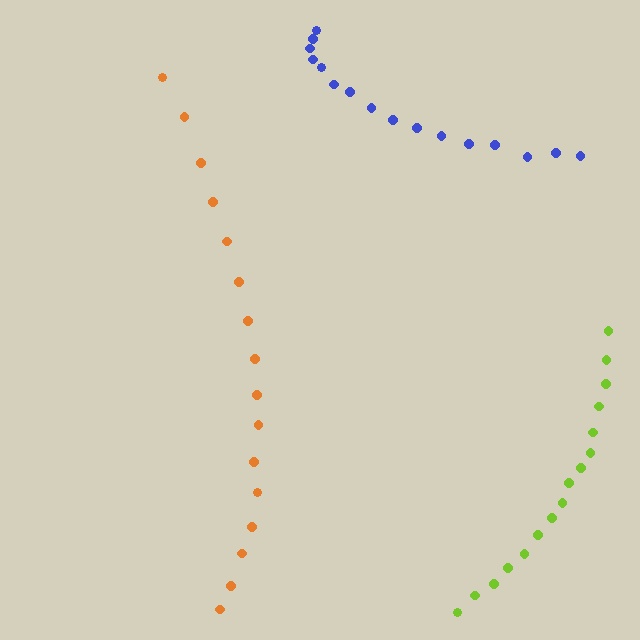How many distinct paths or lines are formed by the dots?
There are 3 distinct paths.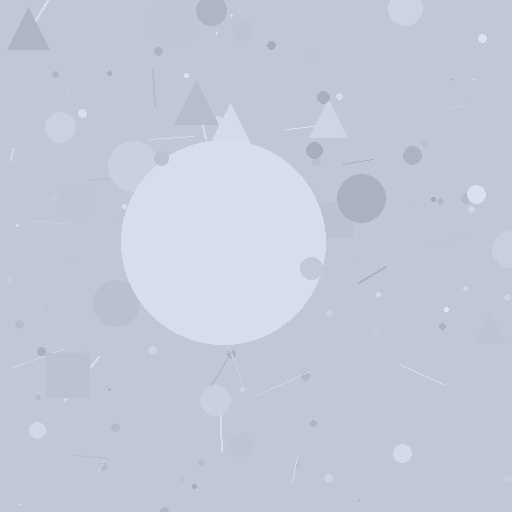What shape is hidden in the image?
A circle is hidden in the image.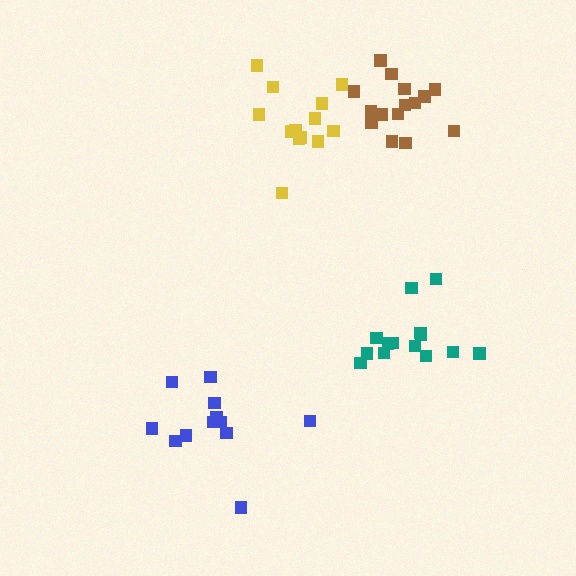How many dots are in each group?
Group 1: 15 dots, Group 2: 13 dots, Group 3: 14 dots, Group 4: 12 dots (54 total).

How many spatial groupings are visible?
There are 4 spatial groupings.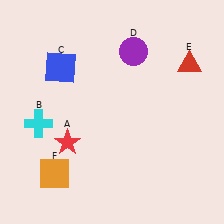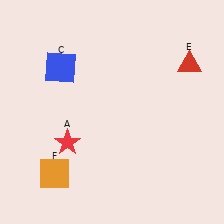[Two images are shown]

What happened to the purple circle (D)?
The purple circle (D) was removed in Image 2. It was in the top-right area of Image 1.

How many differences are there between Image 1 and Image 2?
There are 2 differences between the two images.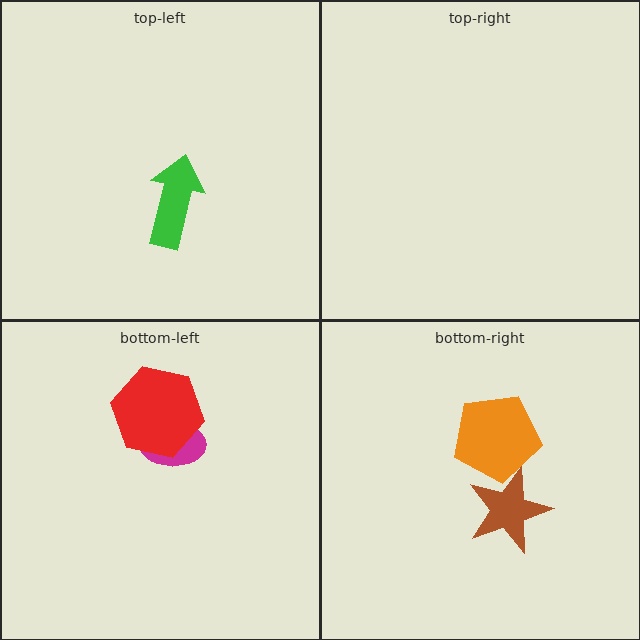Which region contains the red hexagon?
The bottom-left region.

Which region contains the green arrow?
The top-left region.